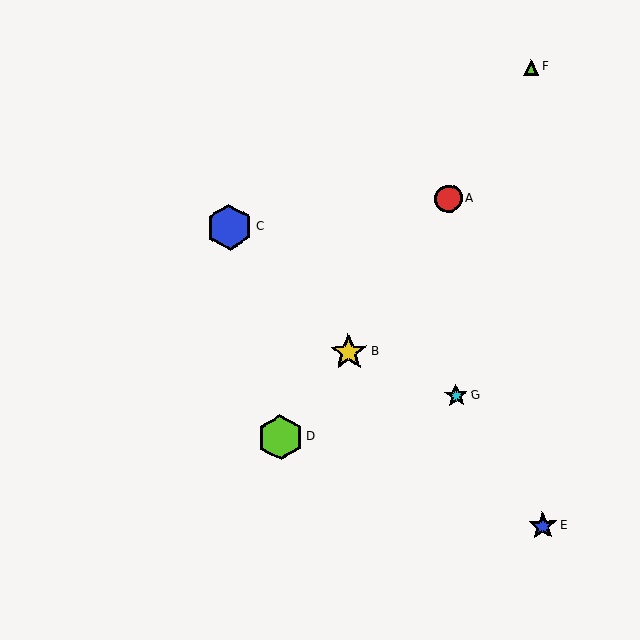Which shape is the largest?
The blue hexagon (labeled C) is the largest.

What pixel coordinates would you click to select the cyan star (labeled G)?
Click at (456, 395) to select the cyan star G.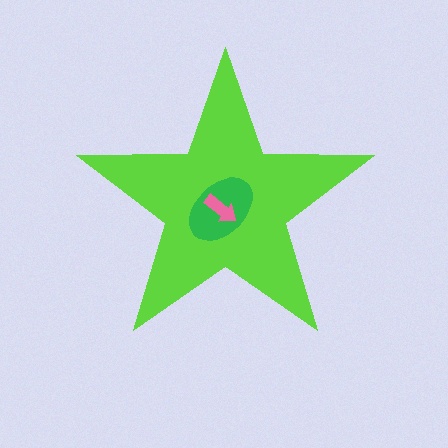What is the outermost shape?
The lime star.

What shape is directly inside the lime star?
The green ellipse.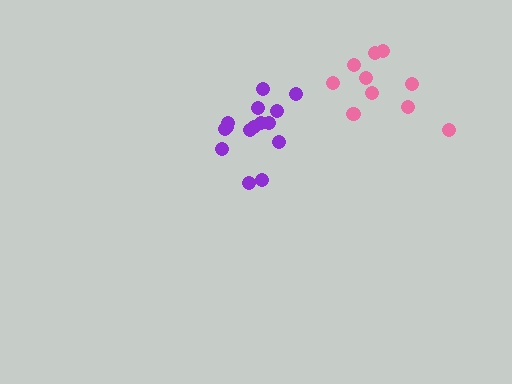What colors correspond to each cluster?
The clusters are colored: purple, pink.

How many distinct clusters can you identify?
There are 2 distinct clusters.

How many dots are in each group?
Group 1: 15 dots, Group 2: 10 dots (25 total).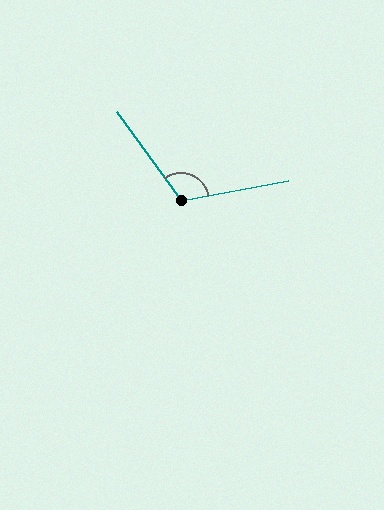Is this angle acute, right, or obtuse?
It is obtuse.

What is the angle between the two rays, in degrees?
Approximately 115 degrees.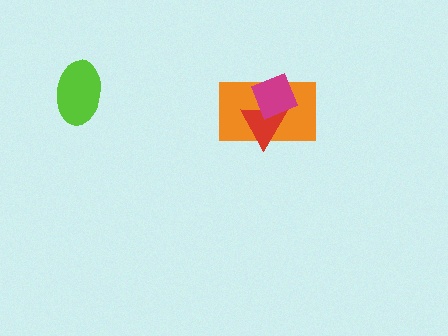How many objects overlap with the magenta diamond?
2 objects overlap with the magenta diamond.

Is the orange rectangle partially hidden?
Yes, it is partially covered by another shape.